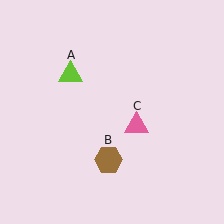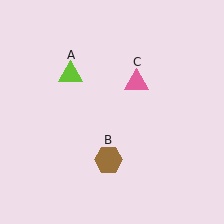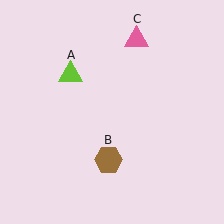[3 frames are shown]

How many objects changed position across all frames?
1 object changed position: pink triangle (object C).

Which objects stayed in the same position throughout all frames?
Lime triangle (object A) and brown hexagon (object B) remained stationary.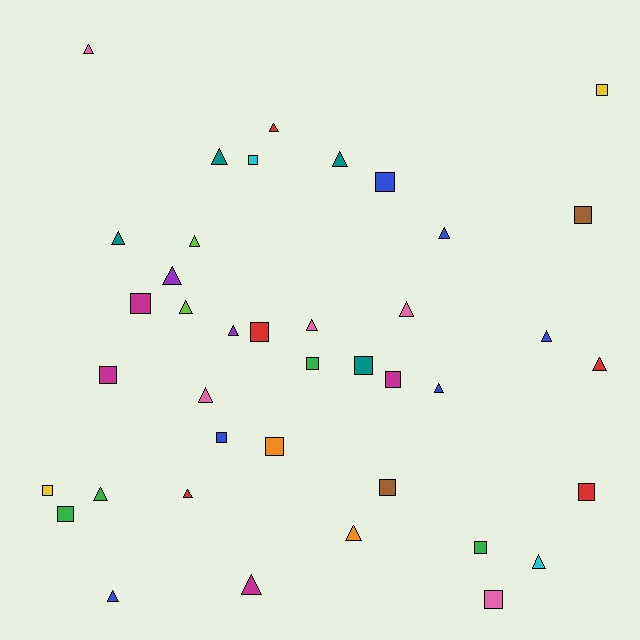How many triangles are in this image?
There are 22 triangles.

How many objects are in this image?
There are 40 objects.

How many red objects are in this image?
There are 5 red objects.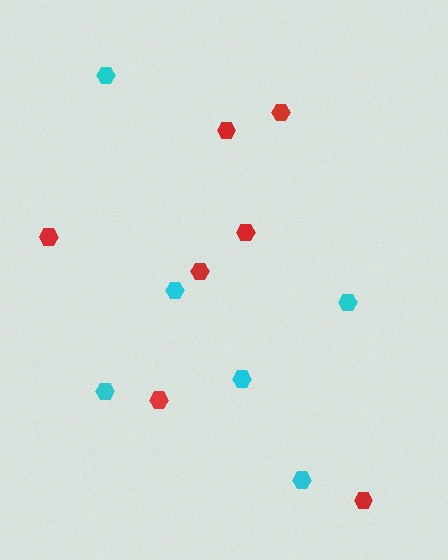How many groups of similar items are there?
There are 2 groups: one group of cyan hexagons (6) and one group of red hexagons (7).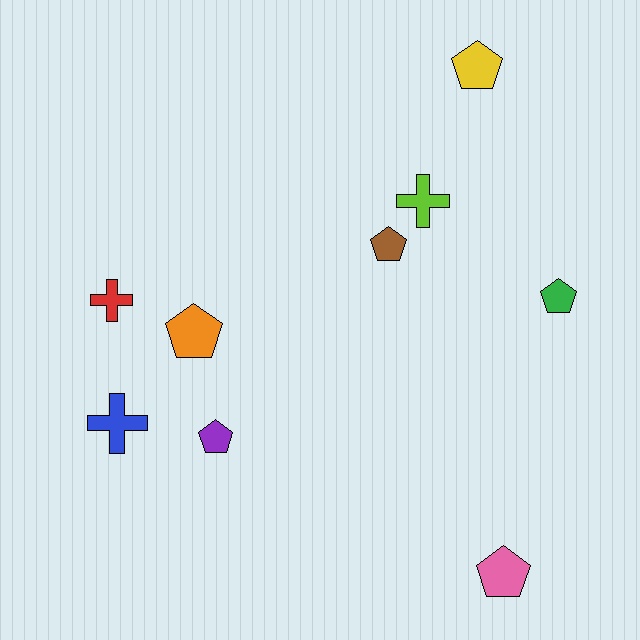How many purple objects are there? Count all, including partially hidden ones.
There is 1 purple object.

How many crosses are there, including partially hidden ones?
There are 3 crosses.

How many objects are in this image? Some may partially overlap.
There are 9 objects.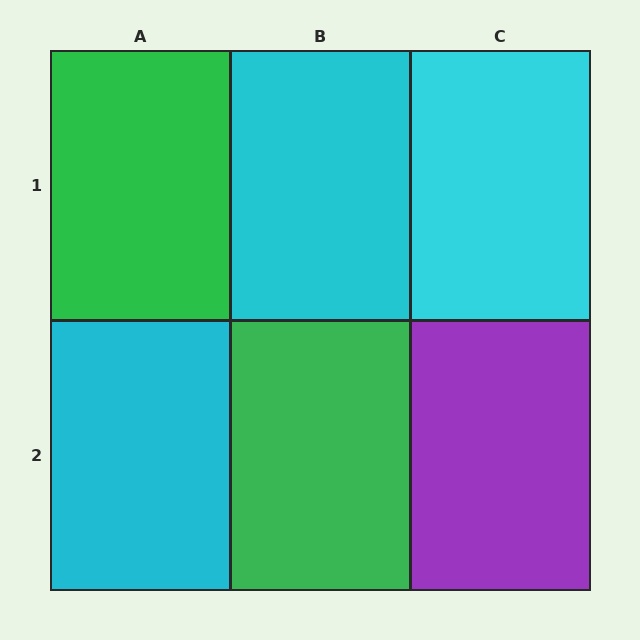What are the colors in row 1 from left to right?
Green, cyan, cyan.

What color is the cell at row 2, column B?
Green.